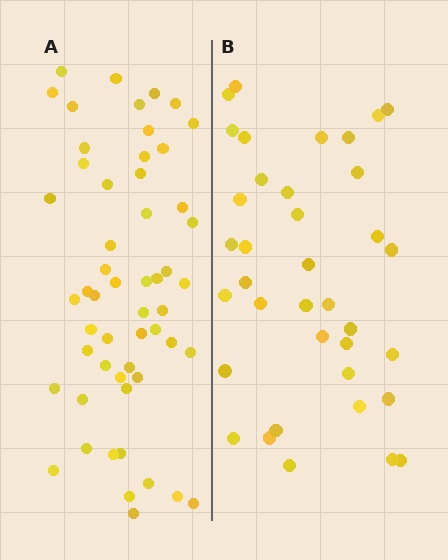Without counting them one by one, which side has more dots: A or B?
Region A (the left region) has more dots.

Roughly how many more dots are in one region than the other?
Region A has approximately 15 more dots than region B.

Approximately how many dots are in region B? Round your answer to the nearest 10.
About 40 dots. (The exact count is 37, which rounds to 40.)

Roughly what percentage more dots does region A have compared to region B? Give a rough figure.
About 45% more.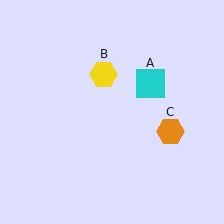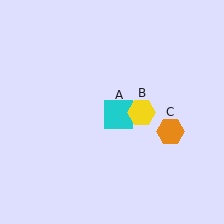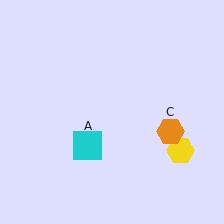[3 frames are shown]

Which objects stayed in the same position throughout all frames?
Orange hexagon (object C) remained stationary.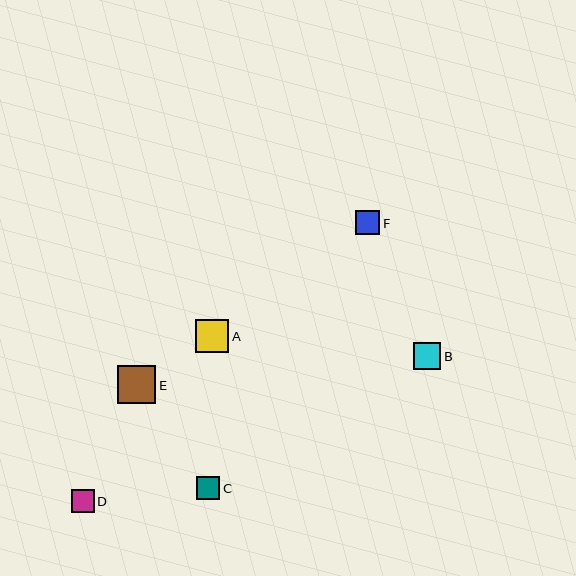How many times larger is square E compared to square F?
Square E is approximately 1.6 times the size of square F.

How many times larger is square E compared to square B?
Square E is approximately 1.4 times the size of square B.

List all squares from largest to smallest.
From largest to smallest: E, A, B, F, C, D.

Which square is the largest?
Square E is the largest with a size of approximately 39 pixels.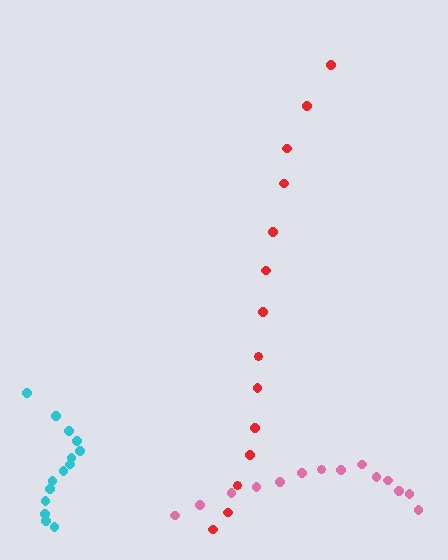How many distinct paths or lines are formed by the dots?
There are 3 distinct paths.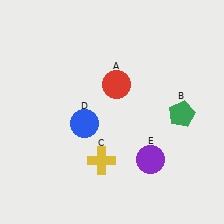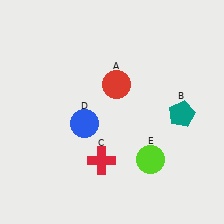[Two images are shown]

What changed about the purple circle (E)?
In Image 1, E is purple. In Image 2, it changed to lime.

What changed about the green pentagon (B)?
In Image 1, B is green. In Image 2, it changed to teal.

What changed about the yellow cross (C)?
In Image 1, C is yellow. In Image 2, it changed to red.